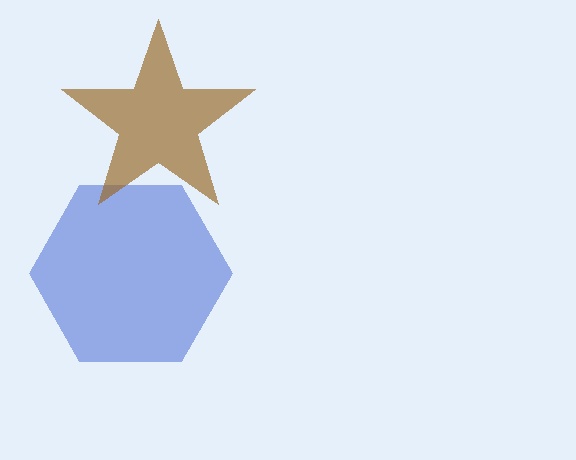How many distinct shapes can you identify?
There are 2 distinct shapes: a blue hexagon, a brown star.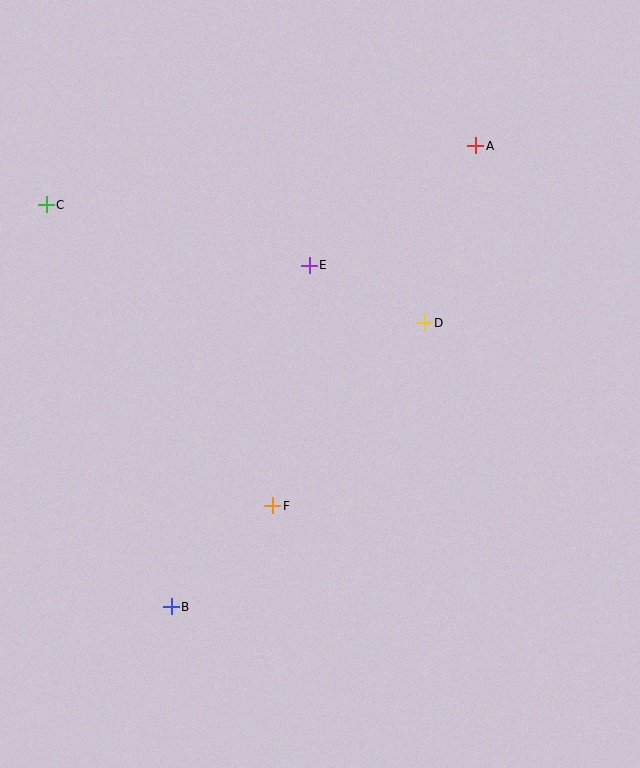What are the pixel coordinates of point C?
Point C is at (46, 205).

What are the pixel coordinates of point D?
Point D is at (424, 323).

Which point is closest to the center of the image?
Point E at (309, 265) is closest to the center.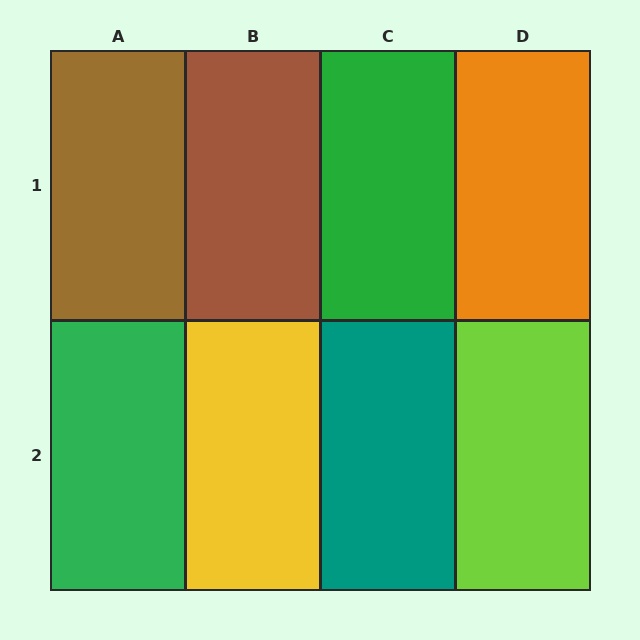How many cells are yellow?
1 cell is yellow.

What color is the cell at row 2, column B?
Yellow.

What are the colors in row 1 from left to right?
Brown, brown, green, orange.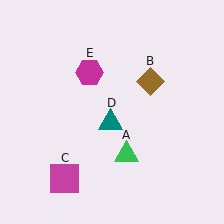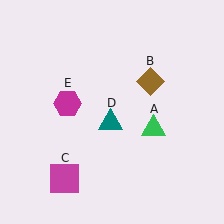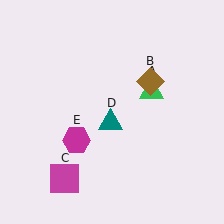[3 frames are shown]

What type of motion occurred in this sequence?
The green triangle (object A), magenta hexagon (object E) rotated counterclockwise around the center of the scene.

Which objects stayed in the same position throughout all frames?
Brown diamond (object B) and magenta square (object C) and teal triangle (object D) remained stationary.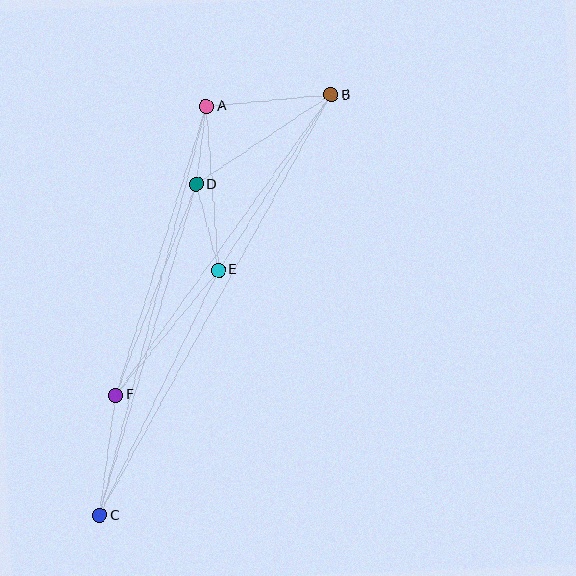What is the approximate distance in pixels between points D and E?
The distance between D and E is approximately 89 pixels.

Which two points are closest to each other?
Points A and D are closest to each other.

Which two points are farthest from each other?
Points B and C are farthest from each other.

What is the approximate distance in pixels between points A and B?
The distance between A and B is approximately 125 pixels.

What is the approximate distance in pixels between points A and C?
The distance between A and C is approximately 423 pixels.